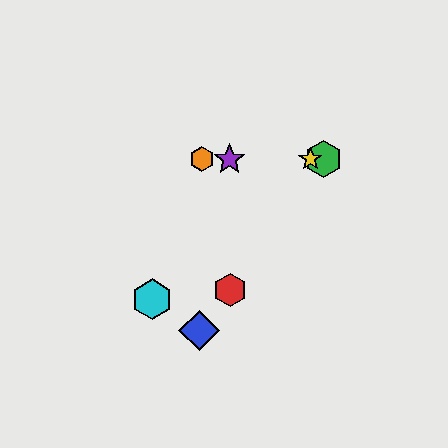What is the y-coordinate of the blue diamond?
The blue diamond is at y≈331.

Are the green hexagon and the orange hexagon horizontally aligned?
Yes, both are at y≈159.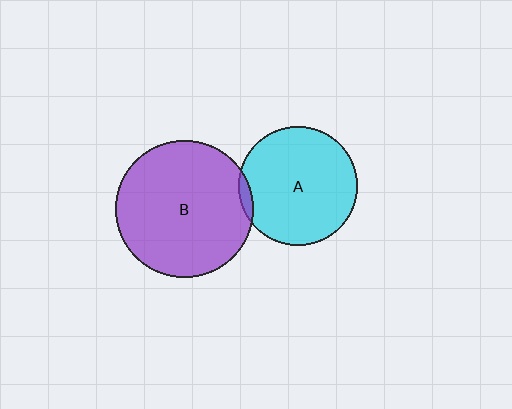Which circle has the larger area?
Circle B (purple).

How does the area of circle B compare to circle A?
Approximately 1.3 times.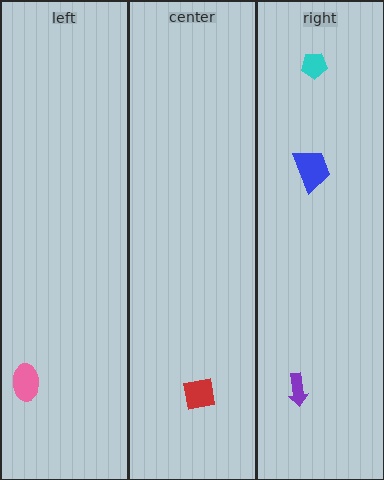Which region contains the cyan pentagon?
The right region.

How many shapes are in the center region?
1.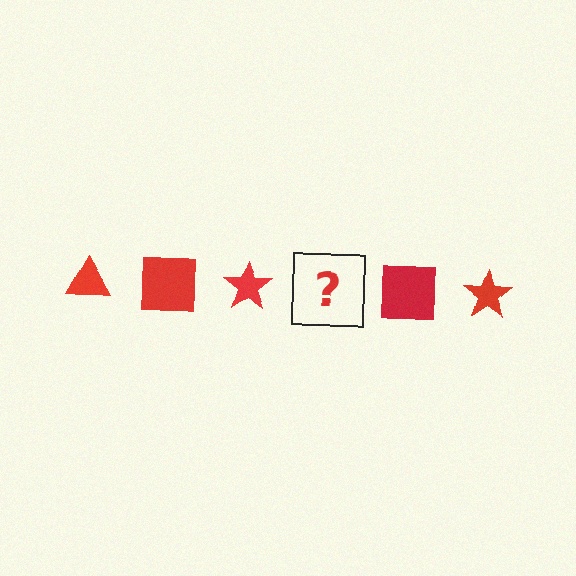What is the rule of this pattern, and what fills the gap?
The rule is that the pattern cycles through triangle, square, star shapes in red. The gap should be filled with a red triangle.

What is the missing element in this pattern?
The missing element is a red triangle.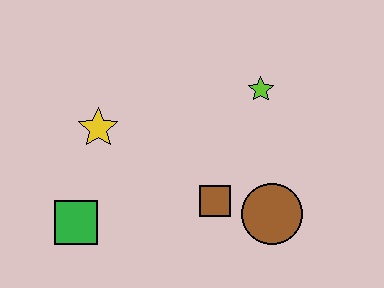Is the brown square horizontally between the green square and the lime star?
Yes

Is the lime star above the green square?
Yes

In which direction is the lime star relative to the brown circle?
The lime star is above the brown circle.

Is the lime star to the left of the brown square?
No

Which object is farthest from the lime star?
The green square is farthest from the lime star.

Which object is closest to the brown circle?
The brown square is closest to the brown circle.